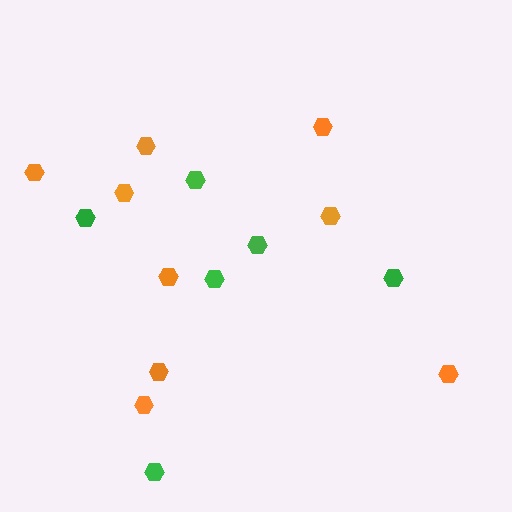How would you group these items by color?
There are 2 groups: one group of green hexagons (6) and one group of orange hexagons (9).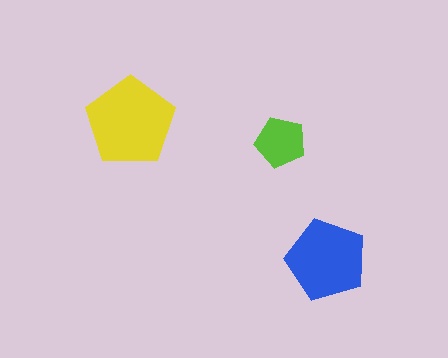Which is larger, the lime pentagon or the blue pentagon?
The blue one.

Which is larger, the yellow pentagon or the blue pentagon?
The yellow one.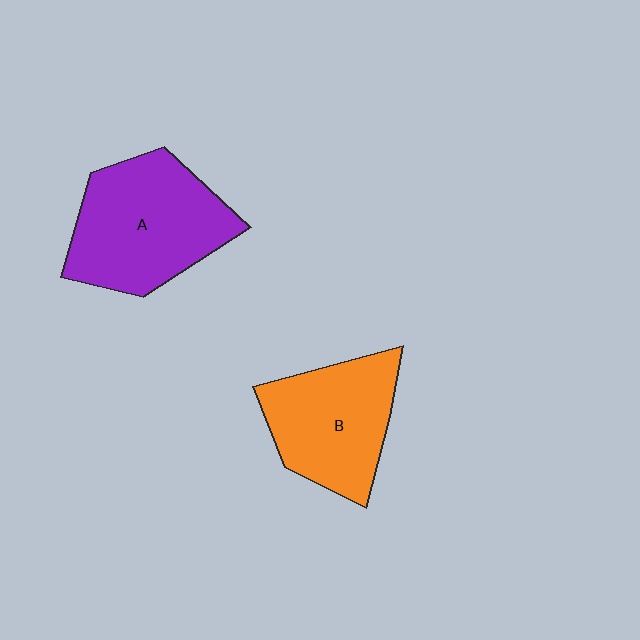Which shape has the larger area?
Shape A (purple).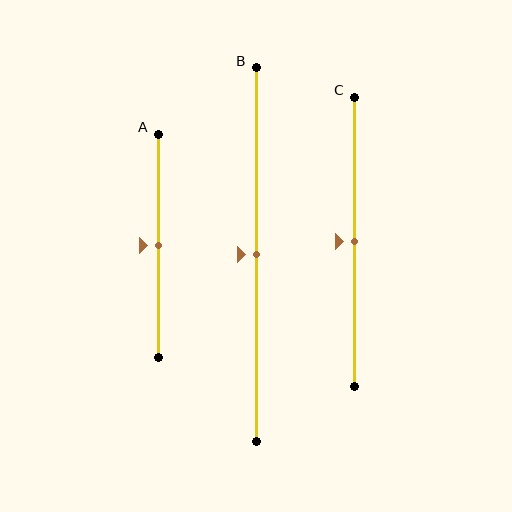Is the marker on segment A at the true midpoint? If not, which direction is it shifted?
Yes, the marker on segment A is at the true midpoint.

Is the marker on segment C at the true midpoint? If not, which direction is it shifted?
Yes, the marker on segment C is at the true midpoint.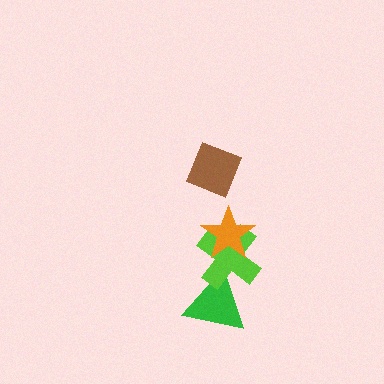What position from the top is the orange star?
The orange star is 2nd from the top.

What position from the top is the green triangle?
The green triangle is 4th from the top.